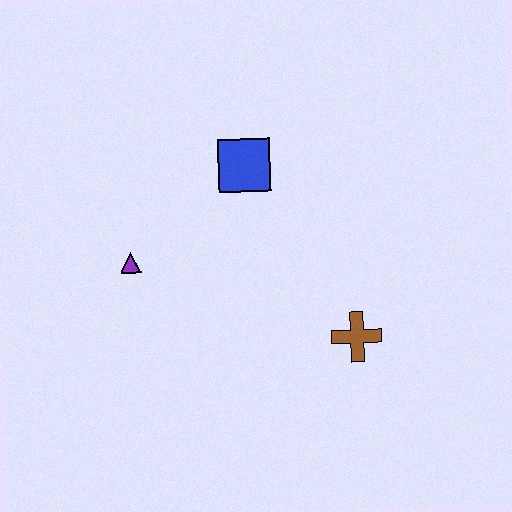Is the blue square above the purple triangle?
Yes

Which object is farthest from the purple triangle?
The brown cross is farthest from the purple triangle.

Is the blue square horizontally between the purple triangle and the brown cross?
Yes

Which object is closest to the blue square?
The purple triangle is closest to the blue square.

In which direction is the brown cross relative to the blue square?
The brown cross is below the blue square.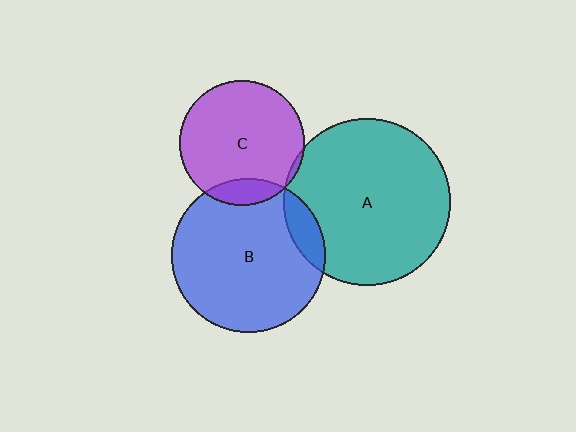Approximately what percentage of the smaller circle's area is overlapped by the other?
Approximately 10%.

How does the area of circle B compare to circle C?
Approximately 1.5 times.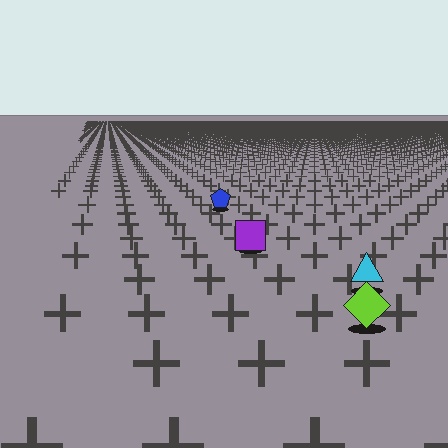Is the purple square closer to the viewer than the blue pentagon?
Yes. The purple square is closer — you can tell from the texture gradient: the ground texture is coarser near it.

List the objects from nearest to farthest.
From nearest to farthest: the lime diamond, the cyan triangle, the purple square, the blue pentagon.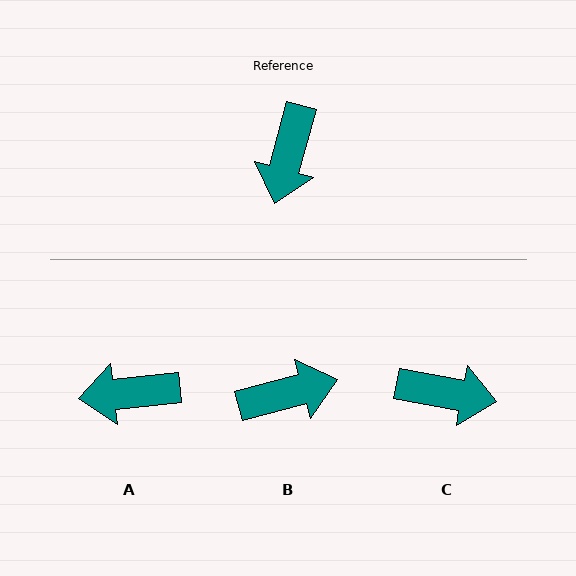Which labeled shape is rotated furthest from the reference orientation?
B, about 120 degrees away.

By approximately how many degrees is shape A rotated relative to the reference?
Approximately 69 degrees clockwise.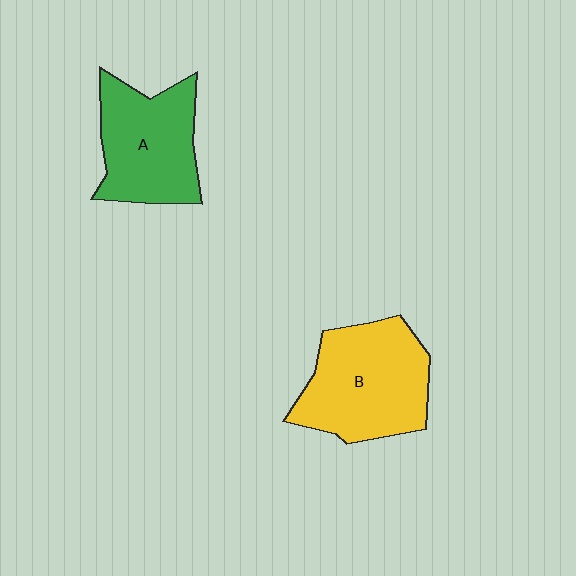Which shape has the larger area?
Shape B (yellow).